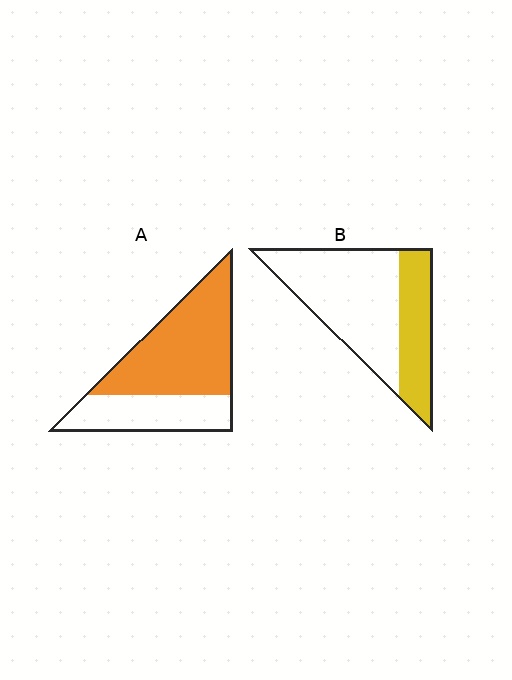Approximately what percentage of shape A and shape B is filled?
A is approximately 65% and B is approximately 35%.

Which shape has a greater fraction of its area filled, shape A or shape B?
Shape A.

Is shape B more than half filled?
No.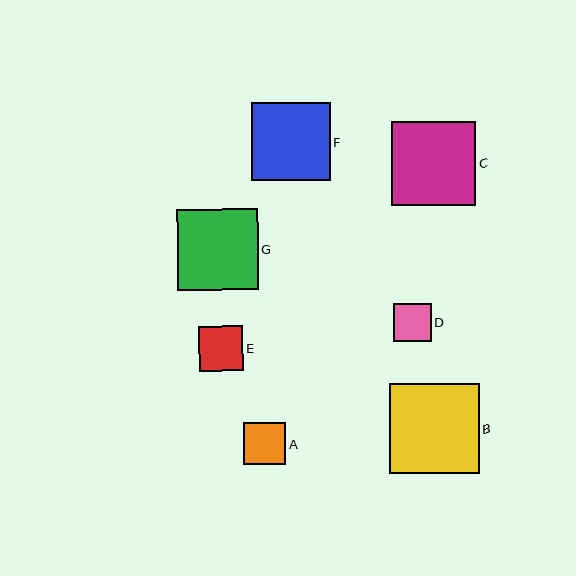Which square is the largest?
Square B is the largest with a size of approximately 90 pixels.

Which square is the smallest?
Square D is the smallest with a size of approximately 38 pixels.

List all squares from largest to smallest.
From largest to smallest: B, C, G, F, E, A, D.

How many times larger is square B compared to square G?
Square B is approximately 1.1 times the size of square G.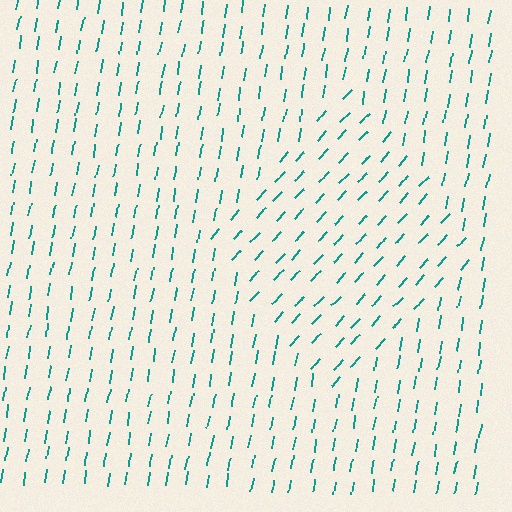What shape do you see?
I see a diamond.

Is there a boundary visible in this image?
Yes, there is a texture boundary formed by a change in line orientation.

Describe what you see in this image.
The image is filled with small teal line segments. A diamond region in the image has lines oriented differently from the surrounding lines, creating a visible texture boundary.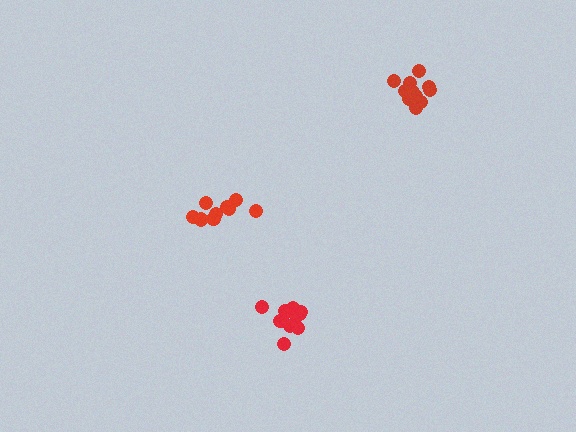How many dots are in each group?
Group 1: 9 dots, Group 2: 12 dots, Group 3: 14 dots (35 total).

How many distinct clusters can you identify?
There are 3 distinct clusters.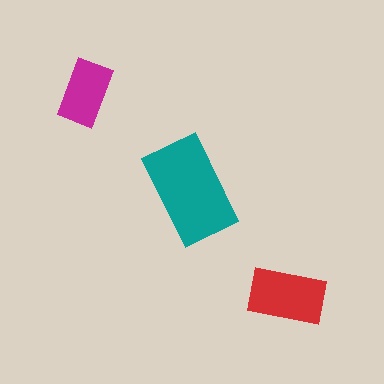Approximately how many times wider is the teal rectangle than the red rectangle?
About 1.5 times wider.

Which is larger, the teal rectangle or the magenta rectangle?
The teal one.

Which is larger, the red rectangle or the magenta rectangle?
The red one.